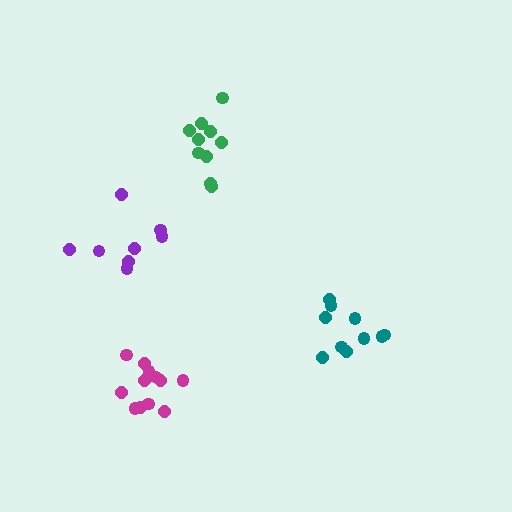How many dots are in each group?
Group 1: 10 dots, Group 2: 8 dots, Group 3: 10 dots, Group 4: 12 dots (40 total).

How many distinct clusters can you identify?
There are 4 distinct clusters.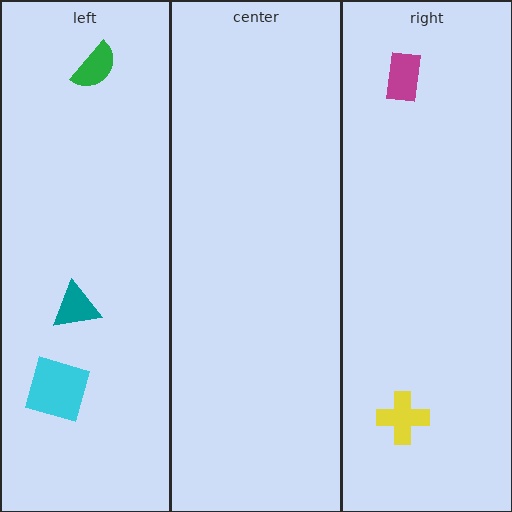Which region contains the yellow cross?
The right region.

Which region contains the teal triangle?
The left region.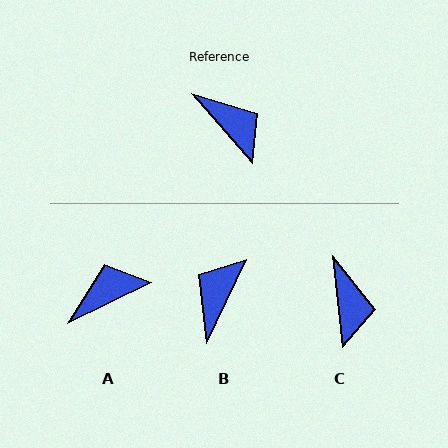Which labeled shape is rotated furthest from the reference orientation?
B, about 114 degrees away.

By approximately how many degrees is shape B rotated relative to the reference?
Approximately 114 degrees counter-clockwise.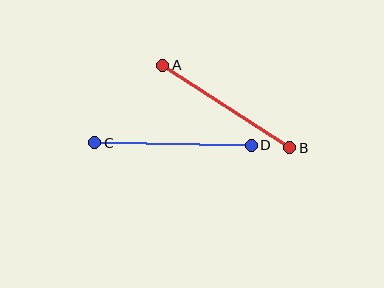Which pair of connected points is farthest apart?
Points C and D are farthest apart.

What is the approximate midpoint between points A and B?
The midpoint is at approximately (226, 107) pixels.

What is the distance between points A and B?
The distance is approximately 152 pixels.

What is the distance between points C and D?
The distance is approximately 156 pixels.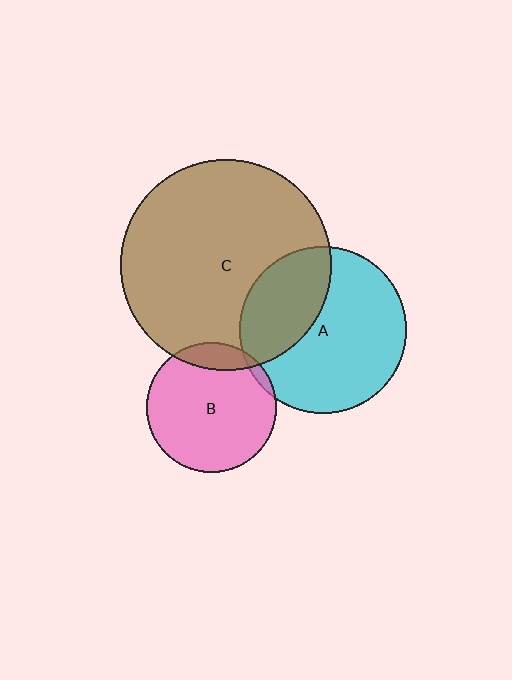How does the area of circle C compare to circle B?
Approximately 2.6 times.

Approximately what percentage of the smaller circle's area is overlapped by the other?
Approximately 5%.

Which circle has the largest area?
Circle C (brown).